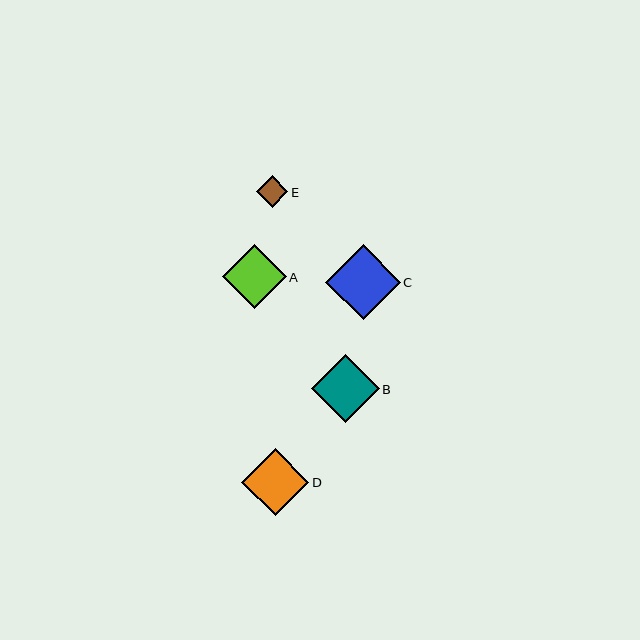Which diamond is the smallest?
Diamond E is the smallest with a size of approximately 31 pixels.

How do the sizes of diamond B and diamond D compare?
Diamond B and diamond D are approximately the same size.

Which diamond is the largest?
Diamond C is the largest with a size of approximately 75 pixels.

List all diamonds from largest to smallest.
From largest to smallest: C, B, D, A, E.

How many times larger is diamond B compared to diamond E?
Diamond B is approximately 2.2 times the size of diamond E.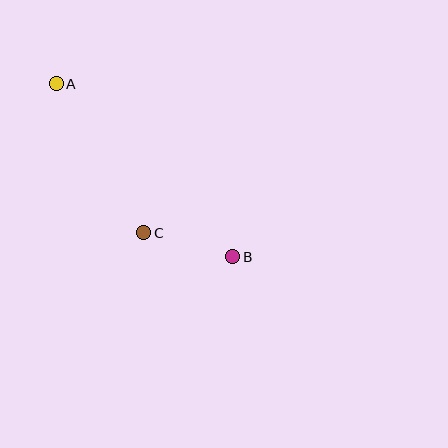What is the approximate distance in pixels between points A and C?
The distance between A and C is approximately 173 pixels.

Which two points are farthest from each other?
Points A and B are farthest from each other.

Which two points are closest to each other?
Points B and C are closest to each other.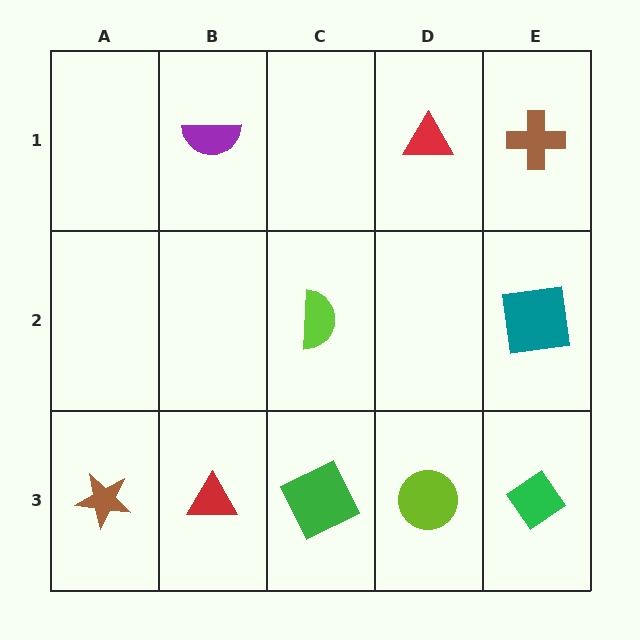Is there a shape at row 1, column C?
No, that cell is empty.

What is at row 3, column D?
A lime circle.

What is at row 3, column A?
A brown star.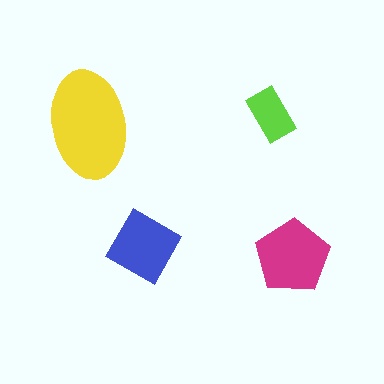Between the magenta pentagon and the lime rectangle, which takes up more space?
The magenta pentagon.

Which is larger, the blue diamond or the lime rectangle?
The blue diamond.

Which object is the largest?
The yellow ellipse.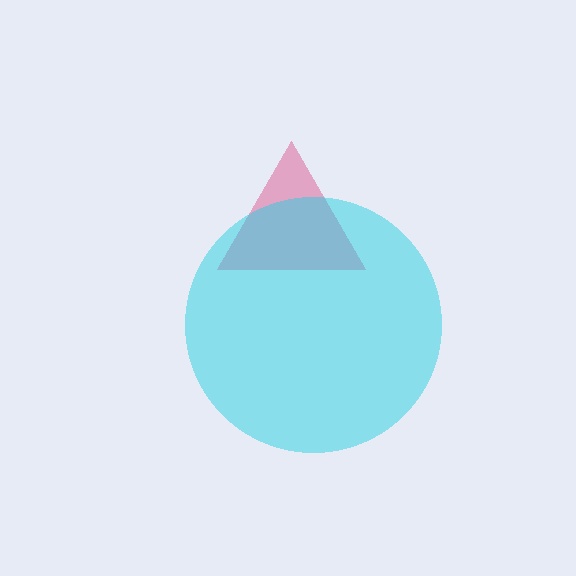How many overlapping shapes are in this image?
There are 2 overlapping shapes in the image.